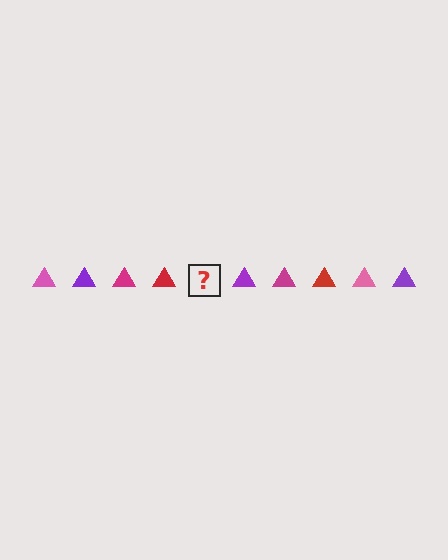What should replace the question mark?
The question mark should be replaced with a pink triangle.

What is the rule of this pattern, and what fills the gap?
The rule is that the pattern cycles through pink, purple, magenta, red triangles. The gap should be filled with a pink triangle.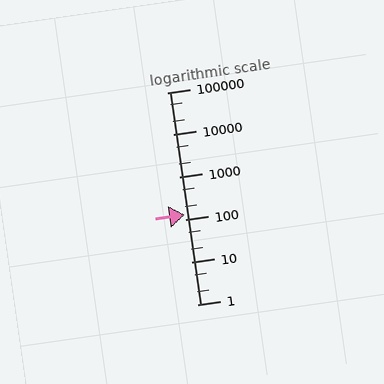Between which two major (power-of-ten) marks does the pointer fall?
The pointer is between 100 and 1000.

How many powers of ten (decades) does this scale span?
The scale spans 5 decades, from 1 to 100000.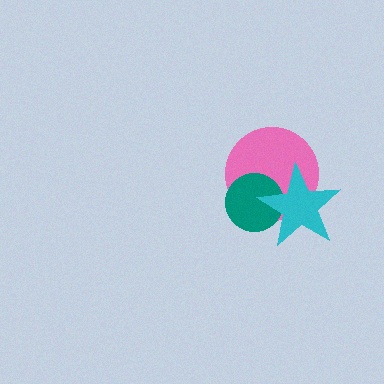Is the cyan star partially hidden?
No, no other shape covers it.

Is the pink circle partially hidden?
Yes, it is partially covered by another shape.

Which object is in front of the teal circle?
The cyan star is in front of the teal circle.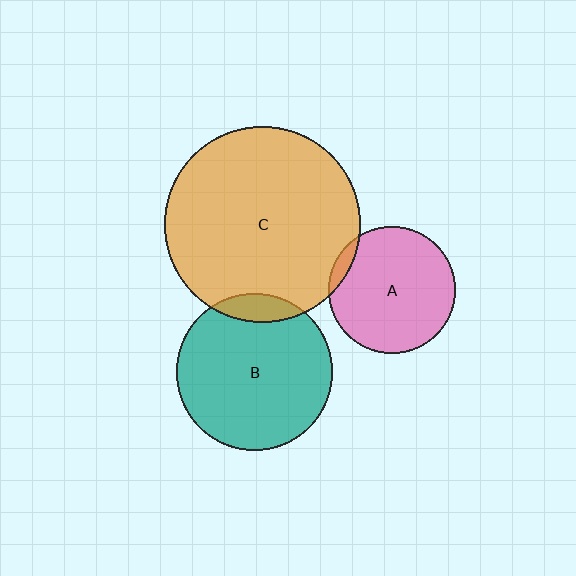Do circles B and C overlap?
Yes.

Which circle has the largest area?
Circle C (orange).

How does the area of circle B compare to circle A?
Approximately 1.5 times.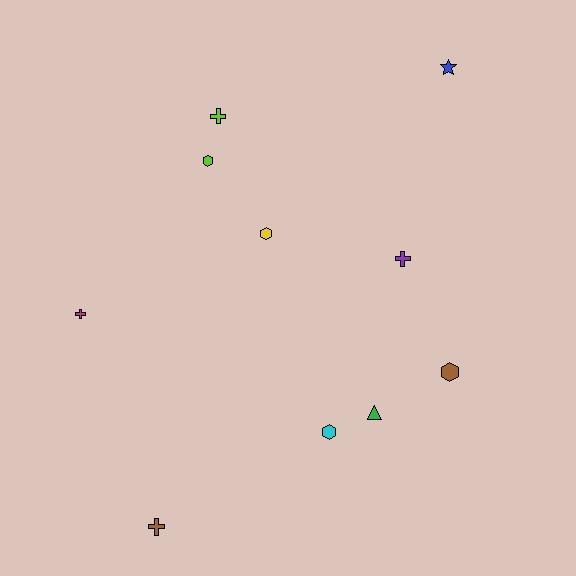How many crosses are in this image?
There are 4 crosses.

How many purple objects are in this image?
There is 1 purple object.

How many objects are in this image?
There are 10 objects.